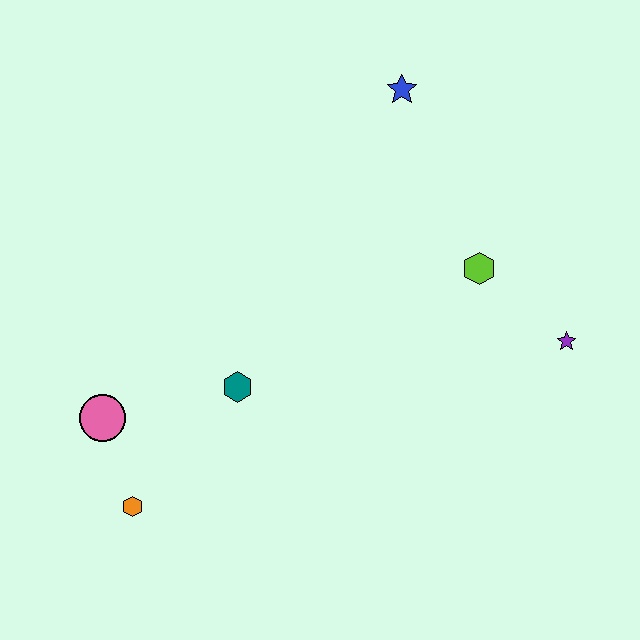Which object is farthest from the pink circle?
The purple star is farthest from the pink circle.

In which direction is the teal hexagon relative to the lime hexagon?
The teal hexagon is to the left of the lime hexagon.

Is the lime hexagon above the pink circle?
Yes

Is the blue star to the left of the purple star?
Yes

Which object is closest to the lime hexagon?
The purple star is closest to the lime hexagon.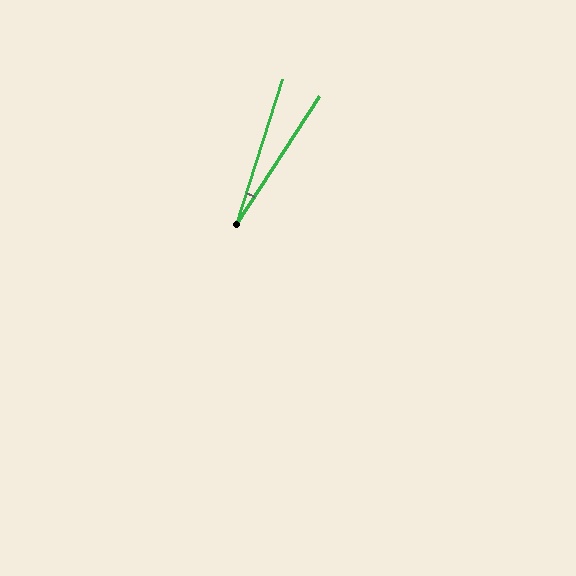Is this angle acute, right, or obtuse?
It is acute.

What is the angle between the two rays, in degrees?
Approximately 15 degrees.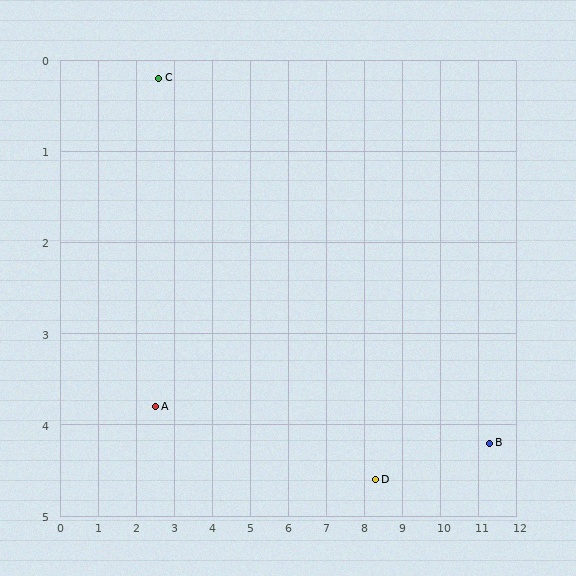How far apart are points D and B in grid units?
Points D and B are about 3.0 grid units apart.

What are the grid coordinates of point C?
Point C is at approximately (2.6, 0.2).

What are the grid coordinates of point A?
Point A is at approximately (2.5, 3.8).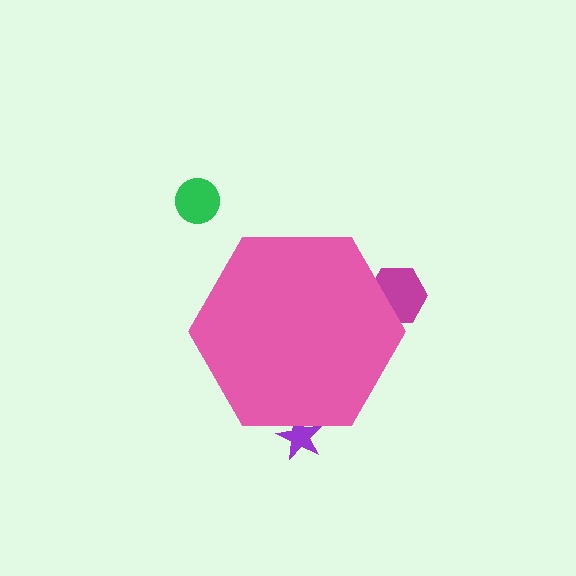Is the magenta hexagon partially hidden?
Yes, the magenta hexagon is partially hidden behind the pink hexagon.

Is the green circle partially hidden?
No, the green circle is fully visible.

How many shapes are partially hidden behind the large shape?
2 shapes are partially hidden.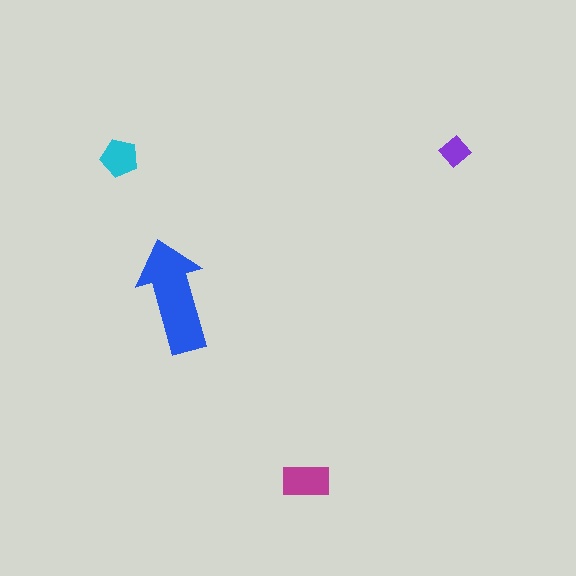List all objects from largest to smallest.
The blue arrow, the magenta rectangle, the cyan pentagon, the purple diamond.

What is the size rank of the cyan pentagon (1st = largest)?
3rd.